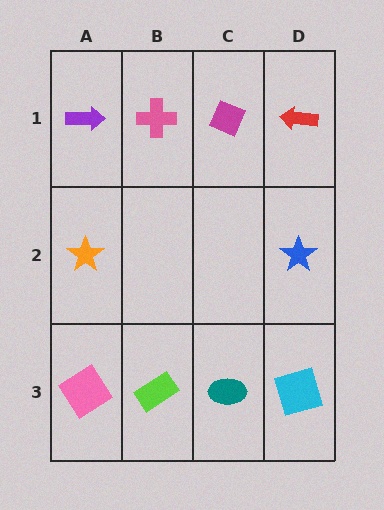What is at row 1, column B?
A pink cross.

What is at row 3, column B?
A lime rectangle.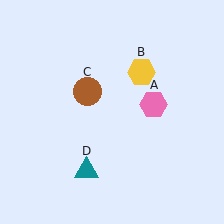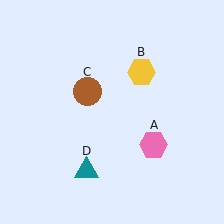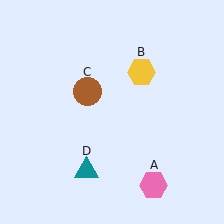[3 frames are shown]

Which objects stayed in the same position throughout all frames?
Yellow hexagon (object B) and brown circle (object C) and teal triangle (object D) remained stationary.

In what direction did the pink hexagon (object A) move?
The pink hexagon (object A) moved down.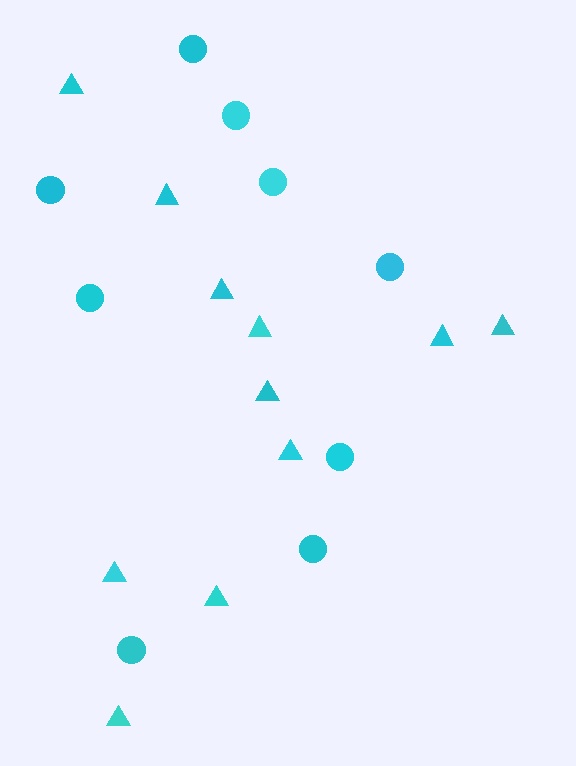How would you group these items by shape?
There are 2 groups: one group of triangles (11) and one group of circles (9).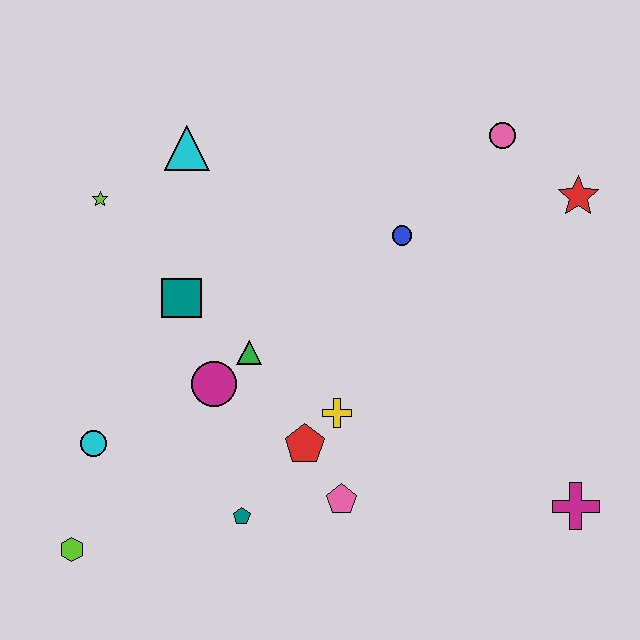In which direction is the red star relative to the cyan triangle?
The red star is to the right of the cyan triangle.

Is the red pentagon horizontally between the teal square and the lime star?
No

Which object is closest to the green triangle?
The magenta circle is closest to the green triangle.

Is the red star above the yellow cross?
Yes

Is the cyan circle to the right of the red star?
No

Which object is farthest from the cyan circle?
The red star is farthest from the cyan circle.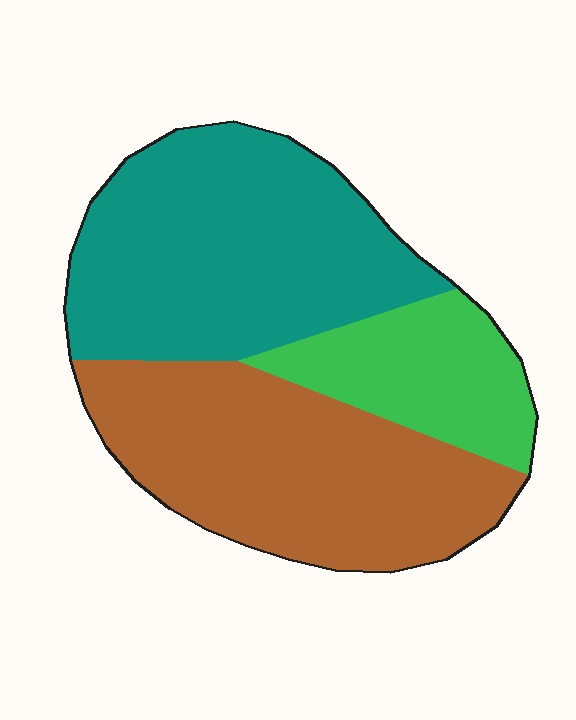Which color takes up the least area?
Green, at roughly 20%.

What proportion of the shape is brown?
Brown takes up about two fifths (2/5) of the shape.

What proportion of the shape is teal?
Teal takes up about two fifths (2/5) of the shape.